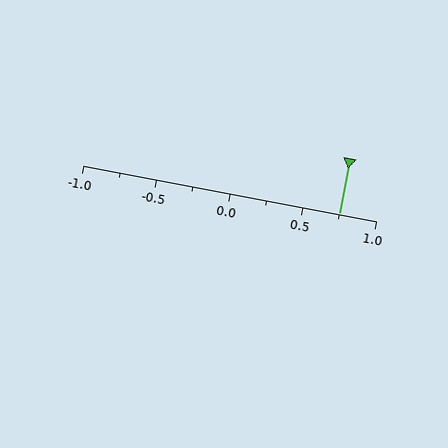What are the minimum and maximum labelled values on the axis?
The axis runs from -1.0 to 1.0.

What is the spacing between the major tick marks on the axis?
The major ticks are spaced 0.5 apart.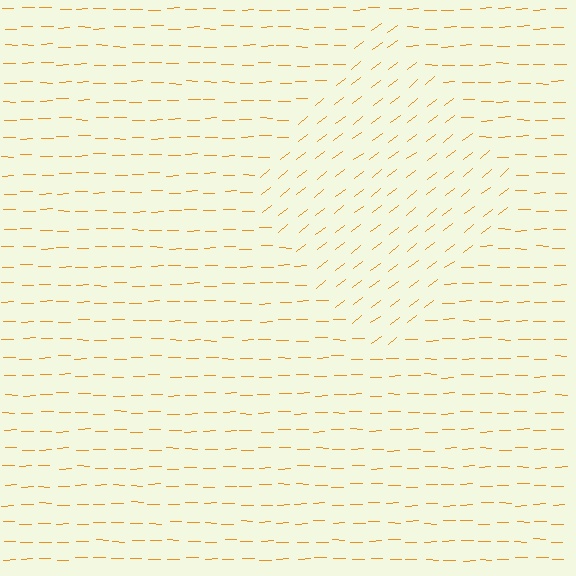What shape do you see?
I see a diamond.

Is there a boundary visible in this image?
Yes, there is a texture boundary formed by a change in line orientation.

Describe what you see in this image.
The image is filled with small orange line segments. A diamond region in the image has lines oriented differently from the surrounding lines, creating a visible texture boundary.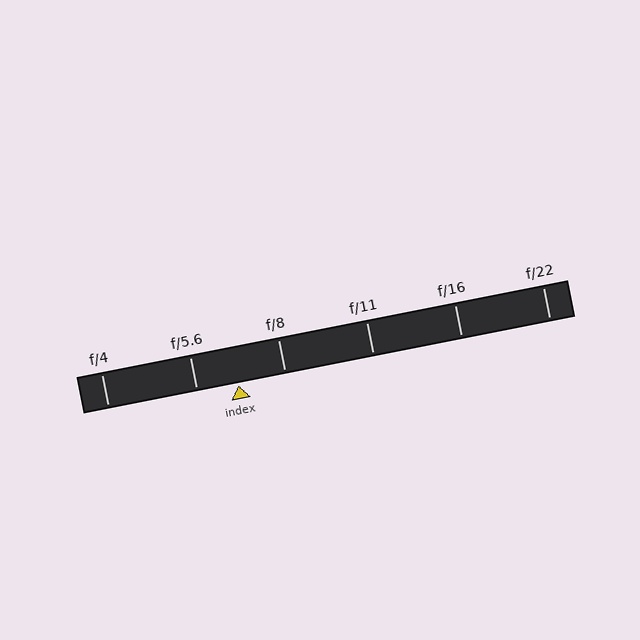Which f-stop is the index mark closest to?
The index mark is closest to f/5.6.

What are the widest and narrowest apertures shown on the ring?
The widest aperture shown is f/4 and the narrowest is f/22.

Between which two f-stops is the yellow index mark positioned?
The index mark is between f/5.6 and f/8.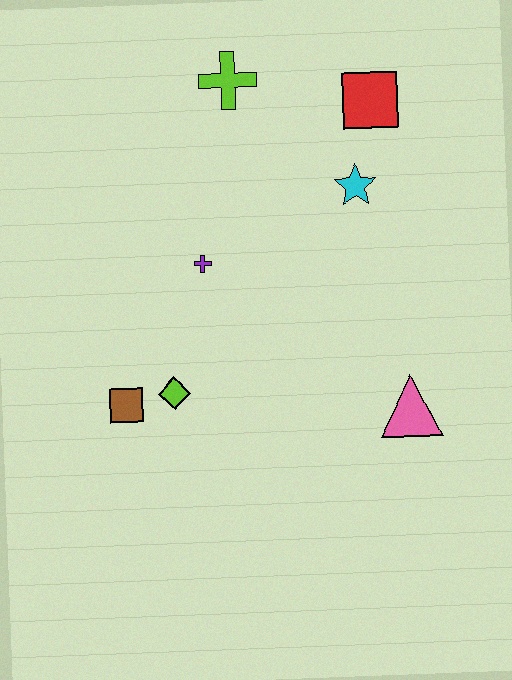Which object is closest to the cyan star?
The red square is closest to the cyan star.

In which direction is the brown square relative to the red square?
The brown square is below the red square.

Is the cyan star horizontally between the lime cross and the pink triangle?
Yes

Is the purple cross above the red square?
No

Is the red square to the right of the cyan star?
Yes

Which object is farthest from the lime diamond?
The red square is farthest from the lime diamond.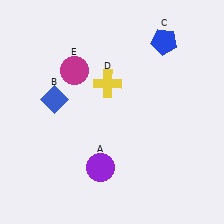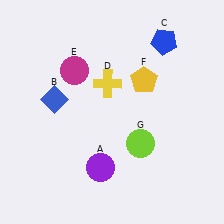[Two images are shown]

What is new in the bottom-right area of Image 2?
A lime circle (G) was added in the bottom-right area of Image 2.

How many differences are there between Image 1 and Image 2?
There are 2 differences between the two images.